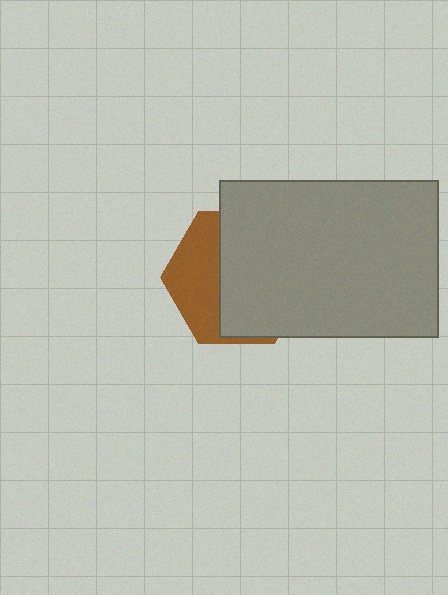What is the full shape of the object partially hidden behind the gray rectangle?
The partially hidden object is a brown hexagon.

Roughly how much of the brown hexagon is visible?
A small part of it is visible (roughly 37%).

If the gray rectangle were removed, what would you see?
You would see the complete brown hexagon.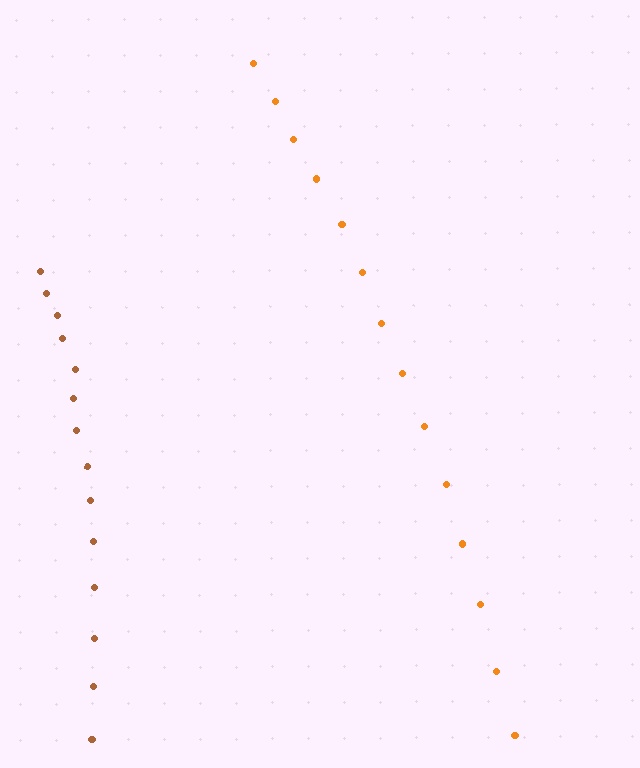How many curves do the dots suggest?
There are 2 distinct paths.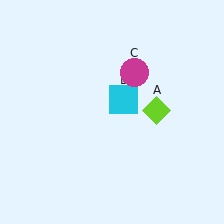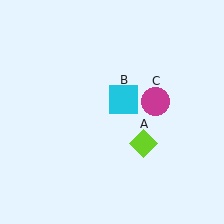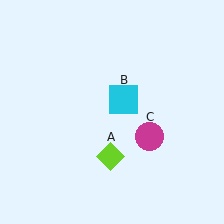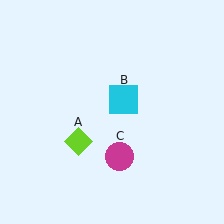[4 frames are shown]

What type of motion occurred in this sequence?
The lime diamond (object A), magenta circle (object C) rotated clockwise around the center of the scene.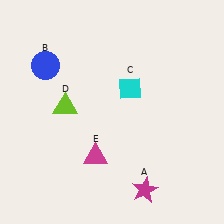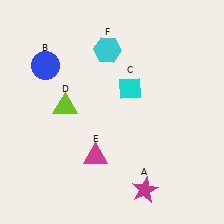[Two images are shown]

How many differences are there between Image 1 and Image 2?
There is 1 difference between the two images.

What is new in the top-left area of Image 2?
A cyan hexagon (F) was added in the top-left area of Image 2.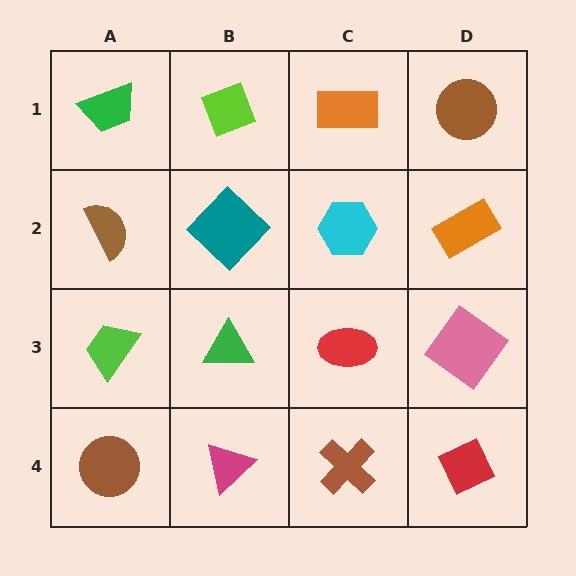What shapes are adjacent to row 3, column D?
An orange rectangle (row 2, column D), a red diamond (row 4, column D), a red ellipse (row 3, column C).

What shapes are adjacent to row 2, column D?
A brown circle (row 1, column D), a pink diamond (row 3, column D), a cyan hexagon (row 2, column C).